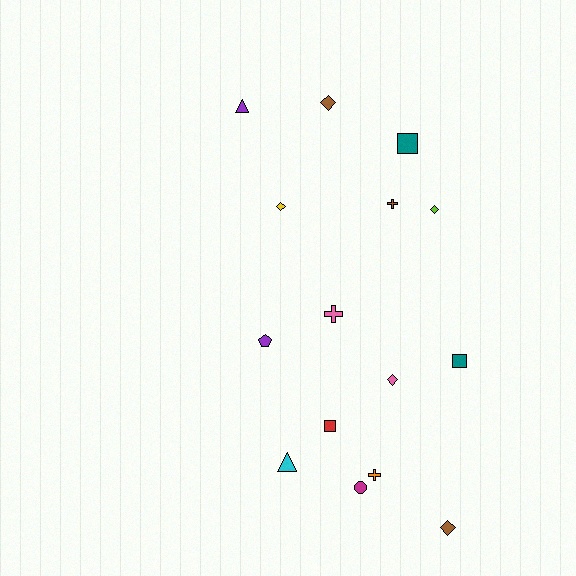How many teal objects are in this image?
There are 2 teal objects.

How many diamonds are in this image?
There are 5 diamonds.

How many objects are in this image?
There are 15 objects.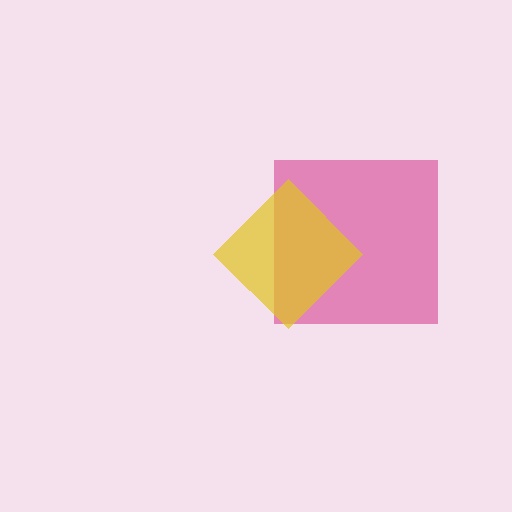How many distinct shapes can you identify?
There are 2 distinct shapes: a magenta square, a yellow diamond.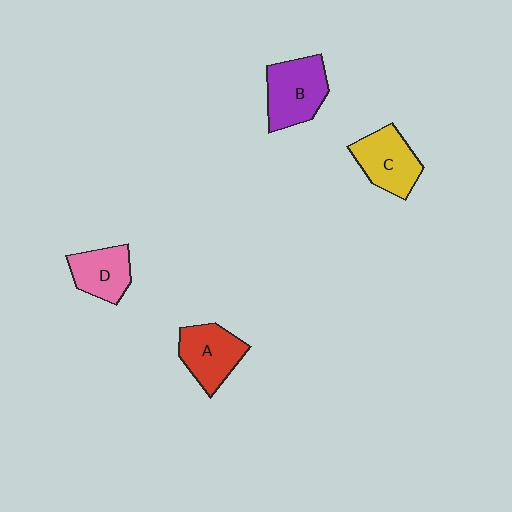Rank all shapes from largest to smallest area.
From largest to smallest: B (purple), C (yellow), A (red), D (pink).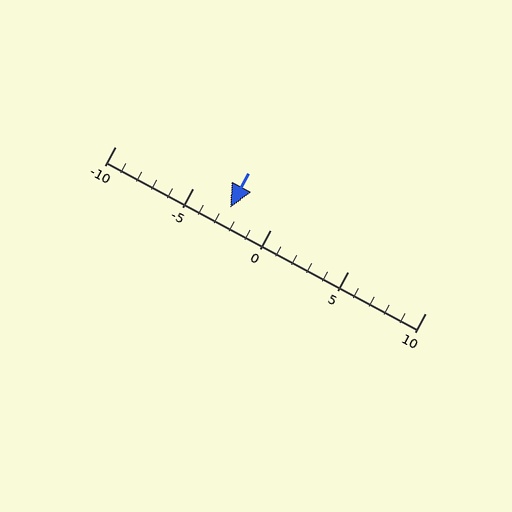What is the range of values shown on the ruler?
The ruler shows values from -10 to 10.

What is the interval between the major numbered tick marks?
The major tick marks are spaced 5 units apart.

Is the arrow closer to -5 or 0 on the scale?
The arrow is closer to -5.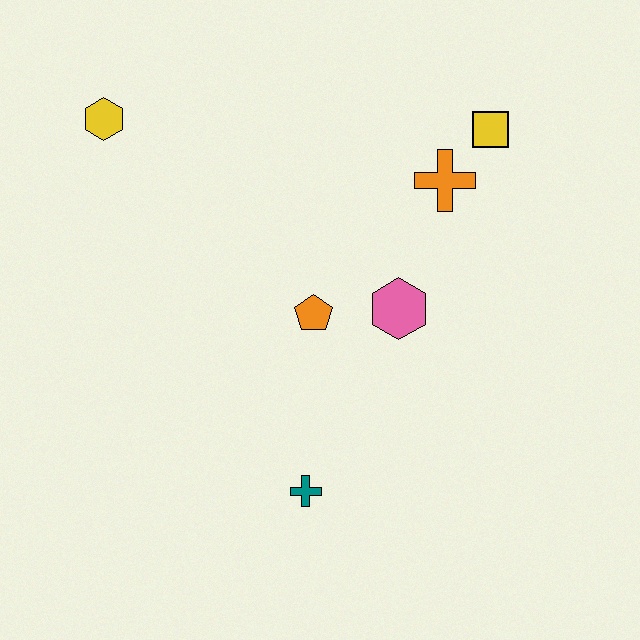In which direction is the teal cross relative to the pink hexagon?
The teal cross is below the pink hexagon.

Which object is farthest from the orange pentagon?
The yellow hexagon is farthest from the orange pentagon.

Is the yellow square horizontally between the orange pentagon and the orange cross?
No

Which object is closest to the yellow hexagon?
The orange pentagon is closest to the yellow hexagon.